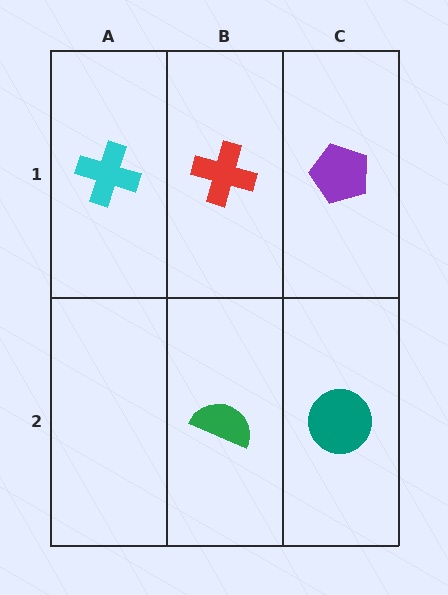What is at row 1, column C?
A purple pentagon.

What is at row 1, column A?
A cyan cross.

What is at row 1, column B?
A red cross.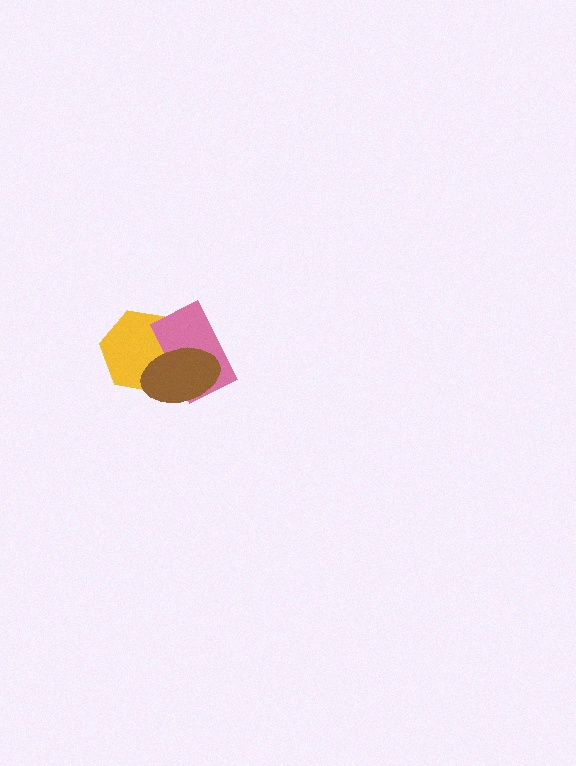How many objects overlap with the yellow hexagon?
2 objects overlap with the yellow hexagon.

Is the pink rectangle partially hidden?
Yes, it is partially covered by another shape.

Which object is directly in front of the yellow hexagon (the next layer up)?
The pink rectangle is directly in front of the yellow hexagon.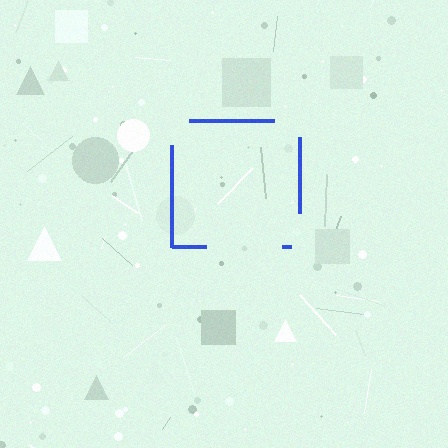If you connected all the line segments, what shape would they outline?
They would outline a square.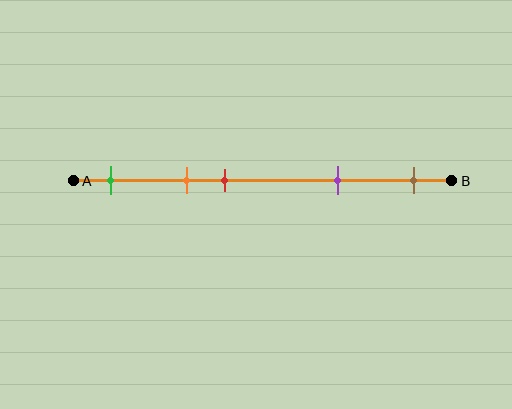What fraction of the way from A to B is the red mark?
The red mark is approximately 40% (0.4) of the way from A to B.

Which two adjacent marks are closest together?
The orange and red marks are the closest adjacent pair.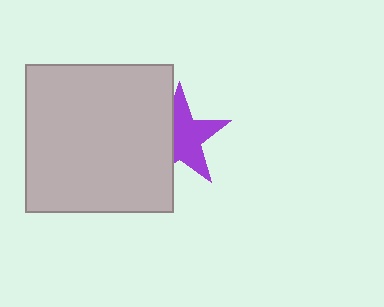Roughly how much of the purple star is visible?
About half of it is visible (roughly 61%).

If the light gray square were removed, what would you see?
You would see the complete purple star.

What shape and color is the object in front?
The object in front is a light gray square.